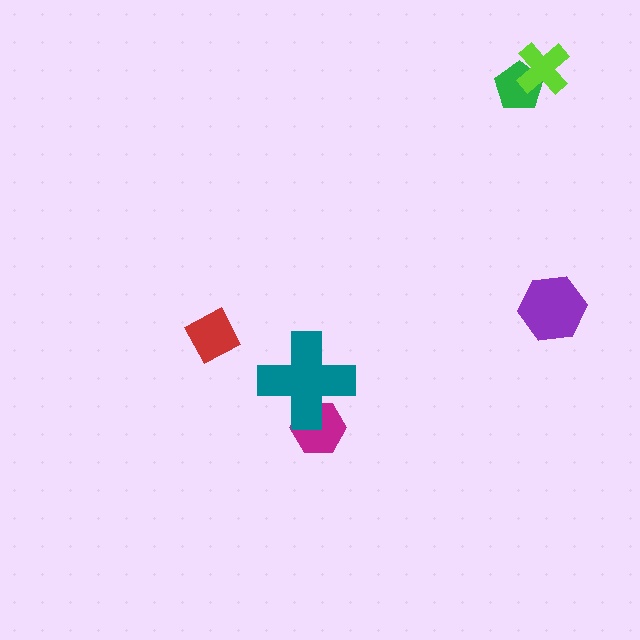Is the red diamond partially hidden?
No, no other shape covers it.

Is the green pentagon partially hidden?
Yes, it is partially covered by another shape.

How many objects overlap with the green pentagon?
1 object overlaps with the green pentagon.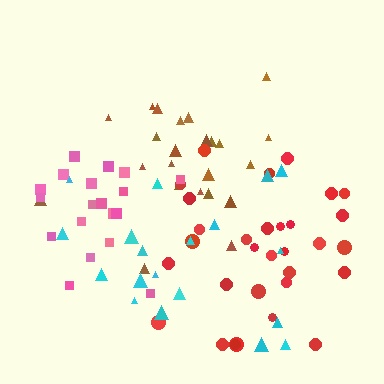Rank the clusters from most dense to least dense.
pink, brown, red, cyan.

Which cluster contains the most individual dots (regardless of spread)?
Red (31).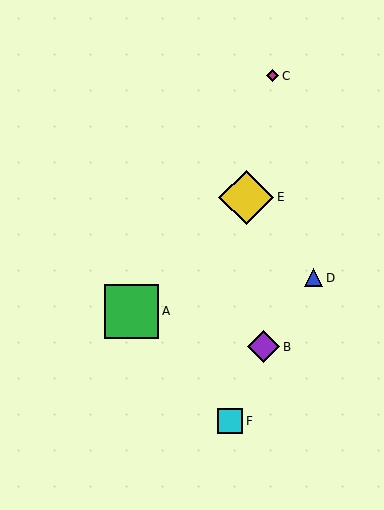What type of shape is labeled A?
Shape A is a green square.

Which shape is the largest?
The yellow diamond (labeled E) is the largest.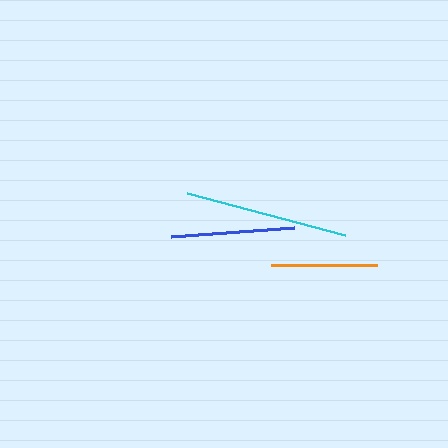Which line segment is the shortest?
The orange line is the shortest at approximately 106 pixels.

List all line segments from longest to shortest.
From longest to shortest: cyan, blue, orange.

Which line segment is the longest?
The cyan line is the longest at approximately 164 pixels.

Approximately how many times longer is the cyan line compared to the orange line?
The cyan line is approximately 1.5 times the length of the orange line.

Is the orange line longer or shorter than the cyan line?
The cyan line is longer than the orange line.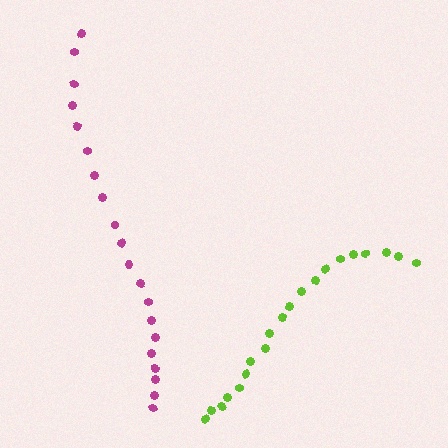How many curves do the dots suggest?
There are 2 distinct paths.